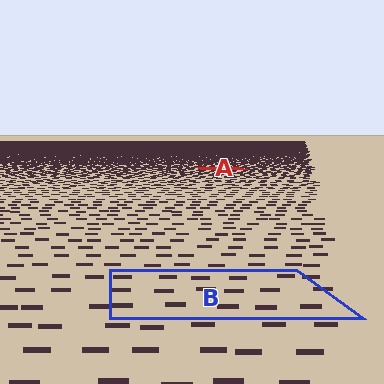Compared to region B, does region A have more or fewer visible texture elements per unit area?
Region A has more texture elements per unit area — they are packed more densely because it is farther away.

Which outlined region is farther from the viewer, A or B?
Region A is farther from the viewer — the texture elements inside it appear smaller and more densely packed.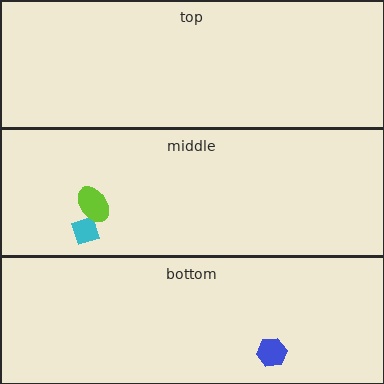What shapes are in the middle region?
The cyan diamond, the lime ellipse.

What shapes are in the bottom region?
The blue hexagon.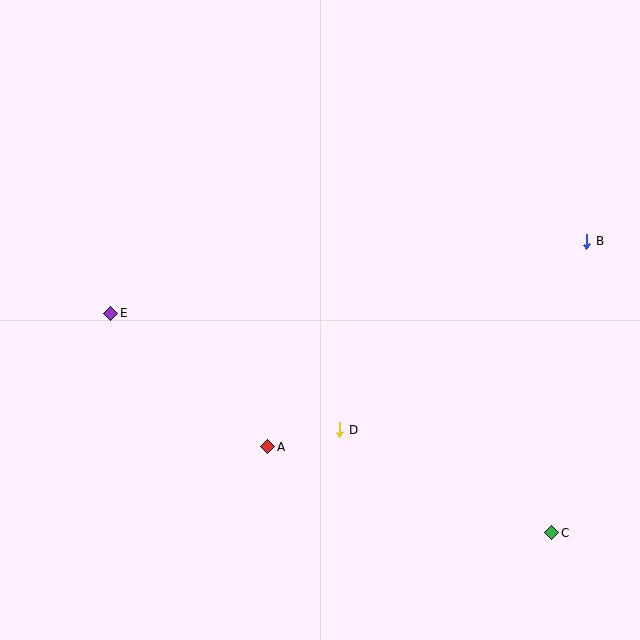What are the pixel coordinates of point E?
Point E is at (111, 313).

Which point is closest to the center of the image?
Point D at (340, 430) is closest to the center.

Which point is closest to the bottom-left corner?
Point A is closest to the bottom-left corner.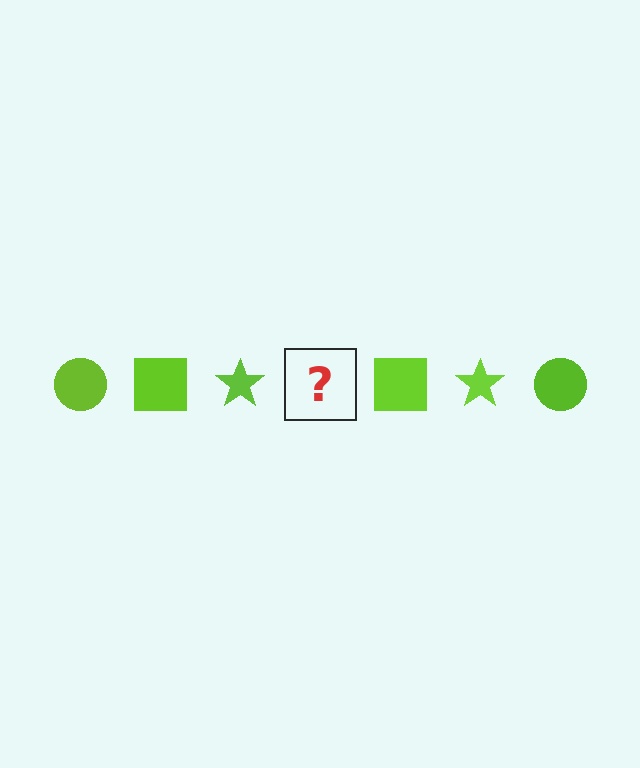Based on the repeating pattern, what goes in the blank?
The blank should be a lime circle.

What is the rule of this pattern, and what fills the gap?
The rule is that the pattern cycles through circle, square, star shapes in lime. The gap should be filled with a lime circle.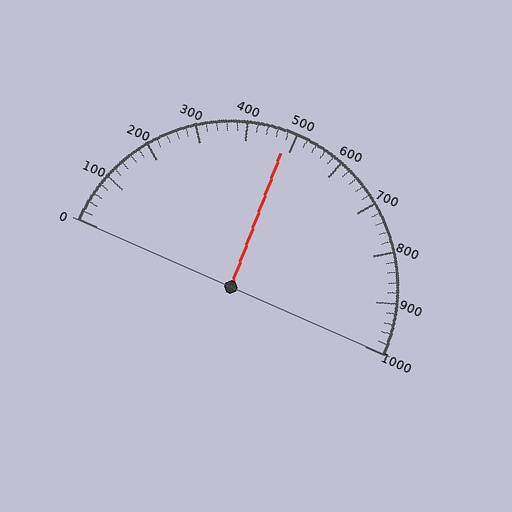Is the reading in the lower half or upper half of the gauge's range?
The reading is in the lower half of the range (0 to 1000).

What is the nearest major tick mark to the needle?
The nearest major tick mark is 500.